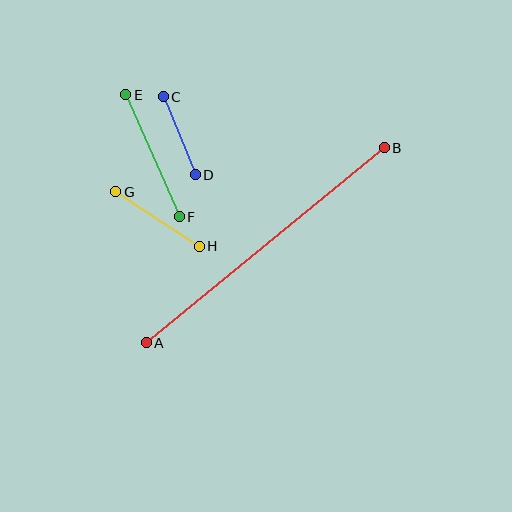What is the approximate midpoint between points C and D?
The midpoint is at approximately (179, 136) pixels.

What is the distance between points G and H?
The distance is approximately 100 pixels.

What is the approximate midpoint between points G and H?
The midpoint is at approximately (157, 219) pixels.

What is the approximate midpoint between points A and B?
The midpoint is at approximately (265, 245) pixels.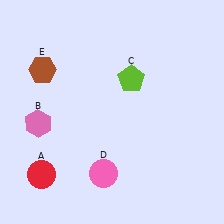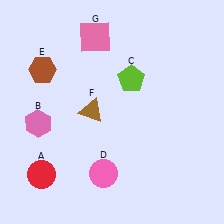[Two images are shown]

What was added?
A brown triangle (F), a pink square (G) were added in Image 2.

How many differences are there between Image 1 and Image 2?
There are 2 differences between the two images.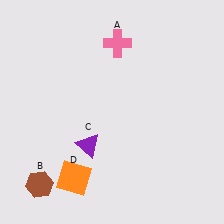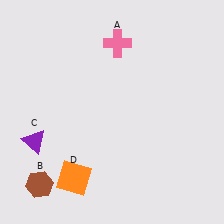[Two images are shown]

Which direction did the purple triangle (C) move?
The purple triangle (C) moved left.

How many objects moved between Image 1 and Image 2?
1 object moved between the two images.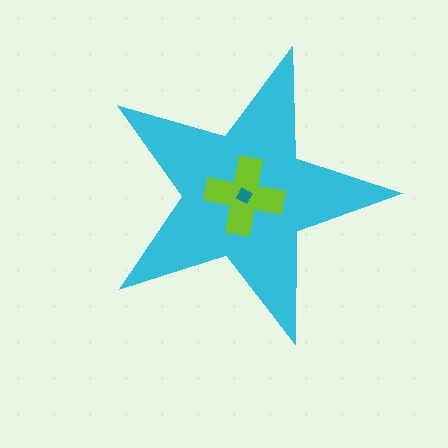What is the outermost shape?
The cyan star.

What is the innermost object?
The teal diamond.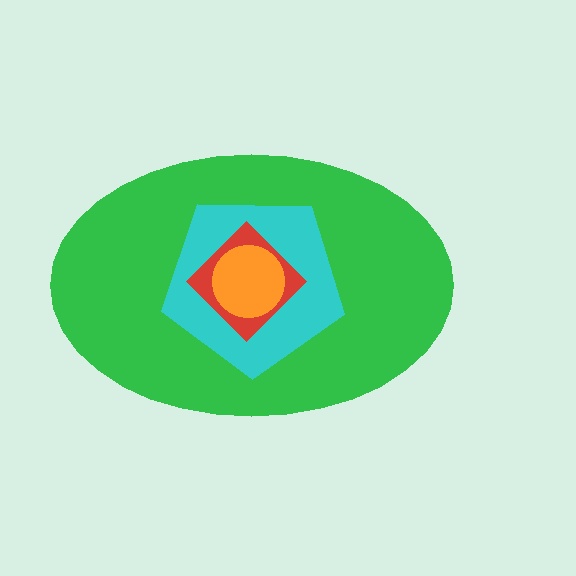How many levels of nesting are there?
4.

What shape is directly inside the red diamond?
The orange circle.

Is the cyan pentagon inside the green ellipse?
Yes.